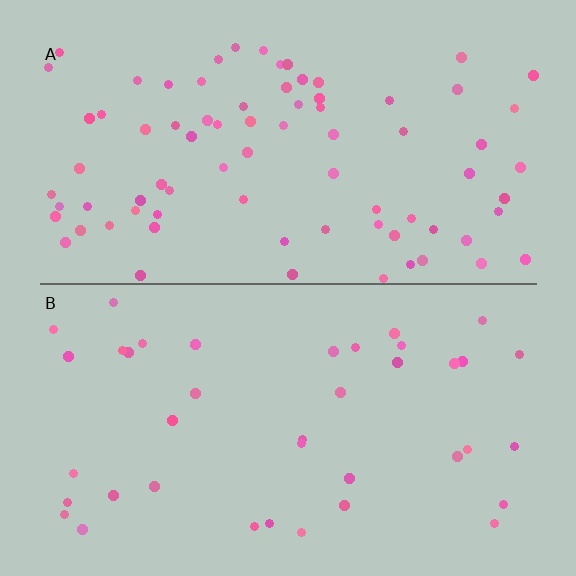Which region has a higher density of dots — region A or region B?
A (the top).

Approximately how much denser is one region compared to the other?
Approximately 2.0× — region A over region B.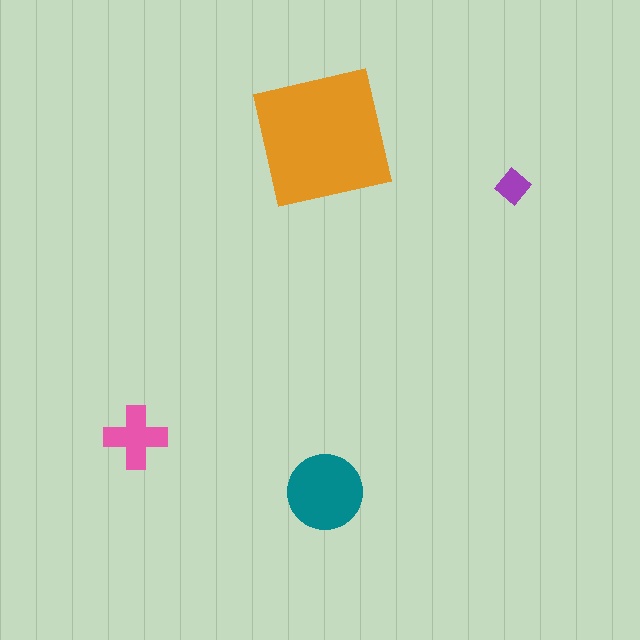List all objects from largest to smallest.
The orange square, the teal circle, the pink cross, the purple diamond.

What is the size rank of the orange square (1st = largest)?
1st.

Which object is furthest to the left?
The pink cross is leftmost.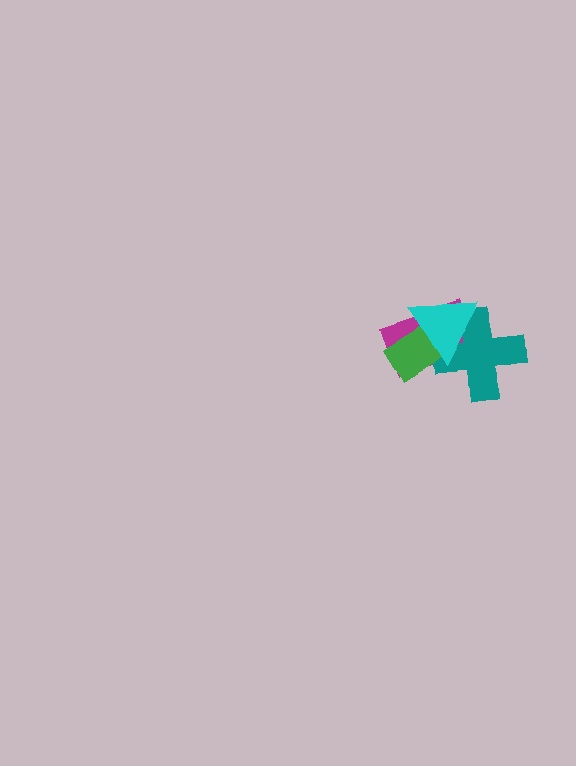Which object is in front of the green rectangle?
The cyan triangle is in front of the green rectangle.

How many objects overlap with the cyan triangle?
3 objects overlap with the cyan triangle.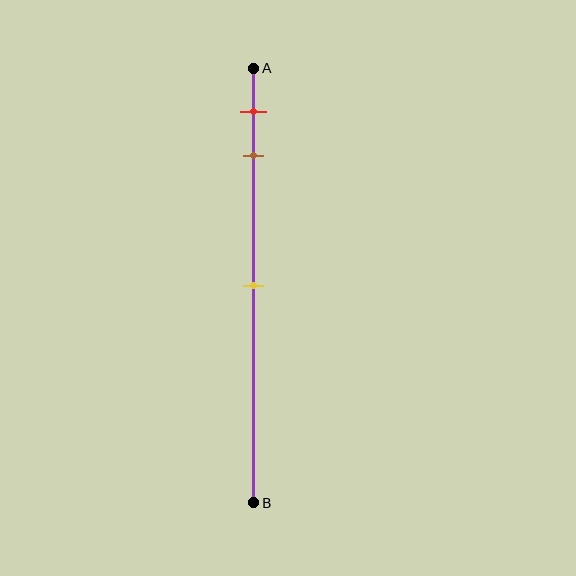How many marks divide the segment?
There are 3 marks dividing the segment.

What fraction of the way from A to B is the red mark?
The red mark is approximately 10% (0.1) of the way from A to B.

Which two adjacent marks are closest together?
The red and brown marks are the closest adjacent pair.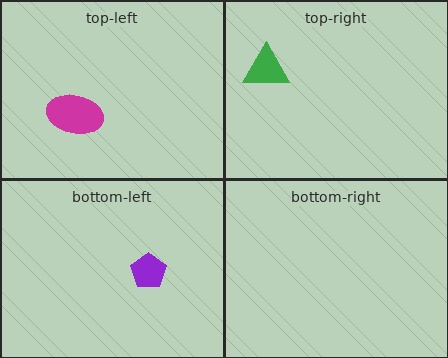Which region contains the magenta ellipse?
The top-left region.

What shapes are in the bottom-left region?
The purple pentagon.